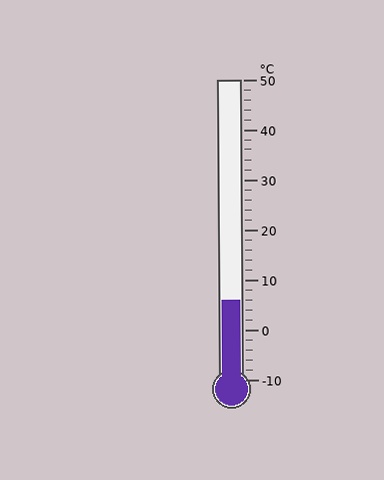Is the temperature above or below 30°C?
The temperature is below 30°C.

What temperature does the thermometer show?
The thermometer shows approximately 6°C.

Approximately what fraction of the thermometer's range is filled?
The thermometer is filled to approximately 25% of its range.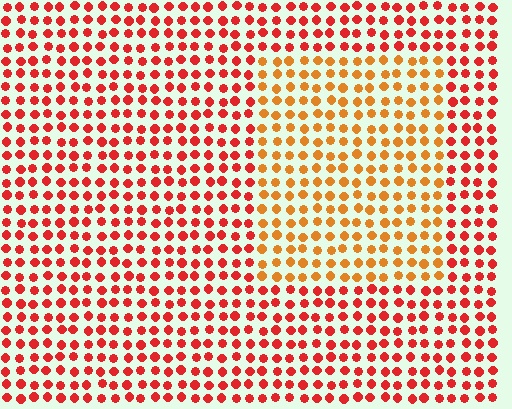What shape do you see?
I see a rectangle.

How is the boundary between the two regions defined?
The boundary is defined purely by a slight shift in hue (about 32 degrees). Spacing, size, and orientation are identical on both sides.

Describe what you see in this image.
The image is filled with small red elements in a uniform arrangement. A rectangle-shaped region is visible where the elements are tinted to a slightly different hue, forming a subtle color boundary.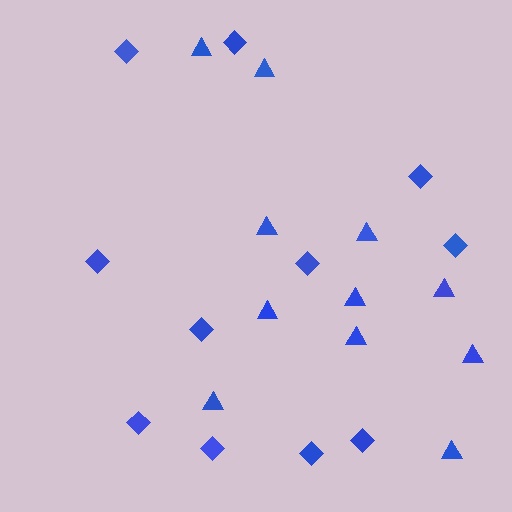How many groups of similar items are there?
There are 2 groups: one group of triangles (11) and one group of diamonds (11).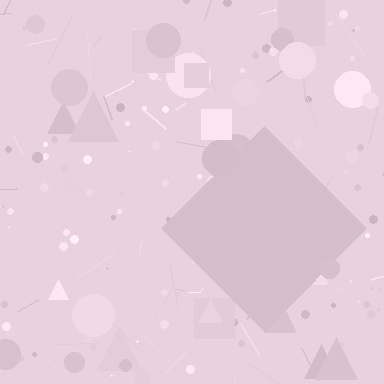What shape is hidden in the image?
A diamond is hidden in the image.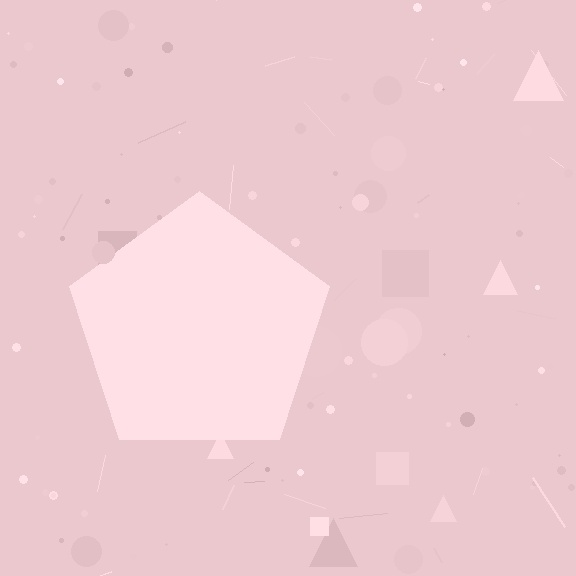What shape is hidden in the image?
A pentagon is hidden in the image.